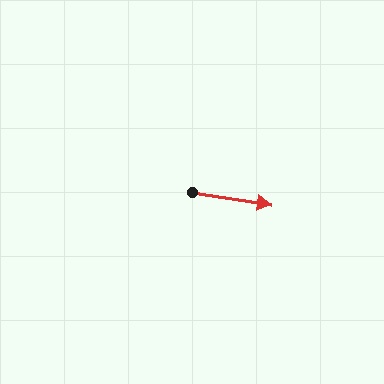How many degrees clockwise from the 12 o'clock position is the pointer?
Approximately 99 degrees.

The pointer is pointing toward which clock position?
Roughly 3 o'clock.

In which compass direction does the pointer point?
East.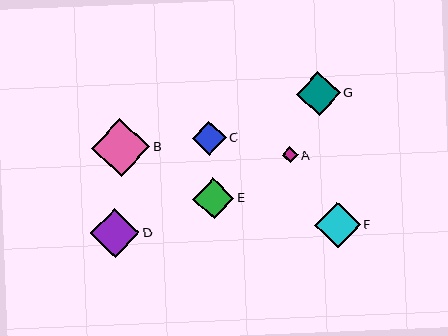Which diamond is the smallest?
Diamond A is the smallest with a size of approximately 16 pixels.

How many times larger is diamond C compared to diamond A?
Diamond C is approximately 2.1 times the size of diamond A.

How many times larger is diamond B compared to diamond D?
Diamond B is approximately 1.2 times the size of diamond D.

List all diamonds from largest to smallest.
From largest to smallest: B, D, F, G, E, C, A.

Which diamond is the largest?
Diamond B is the largest with a size of approximately 58 pixels.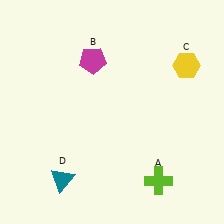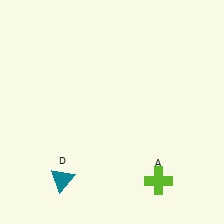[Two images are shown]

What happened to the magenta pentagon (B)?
The magenta pentagon (B) was removed in Image 2. It was in the top-left area of Image 1.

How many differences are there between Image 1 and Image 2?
There are 2 differences between the two images.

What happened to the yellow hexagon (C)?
The yellow hexagon (C) was removed in Image 2. It was in the top-right area of Image 1.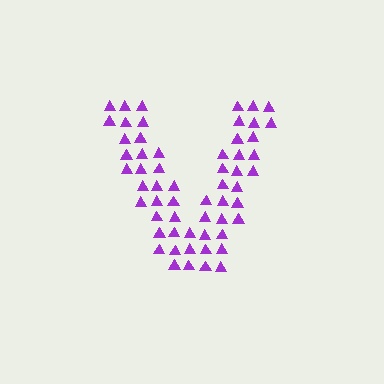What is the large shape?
The large shape is the letter V.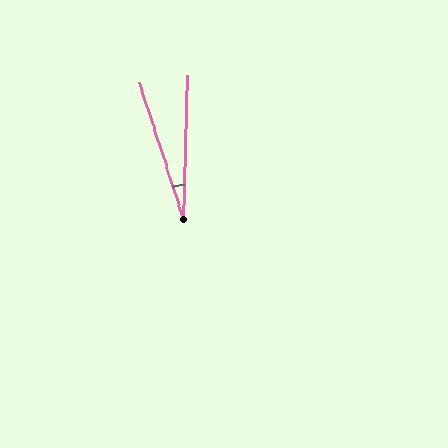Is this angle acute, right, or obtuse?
It is acute.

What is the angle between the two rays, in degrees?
Approximately 19 degrees.